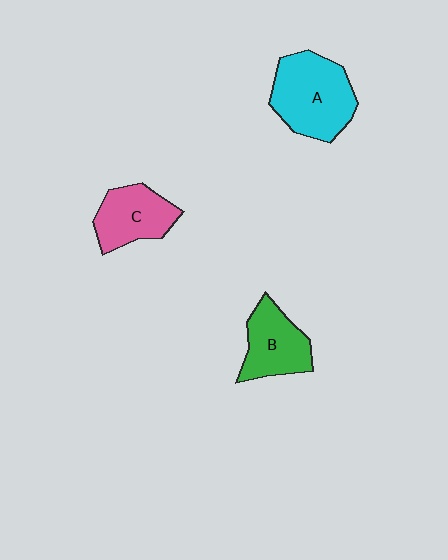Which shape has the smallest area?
Shape C (pink).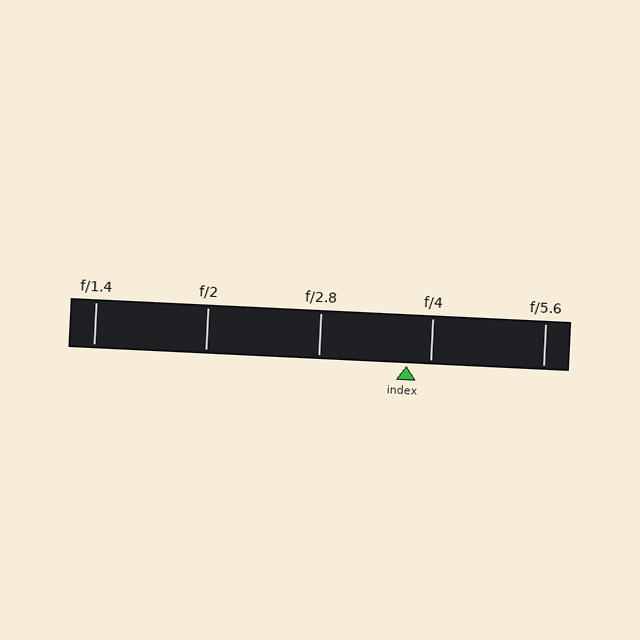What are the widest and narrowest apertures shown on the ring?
The widest aperture shown is f/1.4 and the narrowest is f/5.6.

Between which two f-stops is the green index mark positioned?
The index mark is between f/2.8 and f/4.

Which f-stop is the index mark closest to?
The index mark is closest to f/4.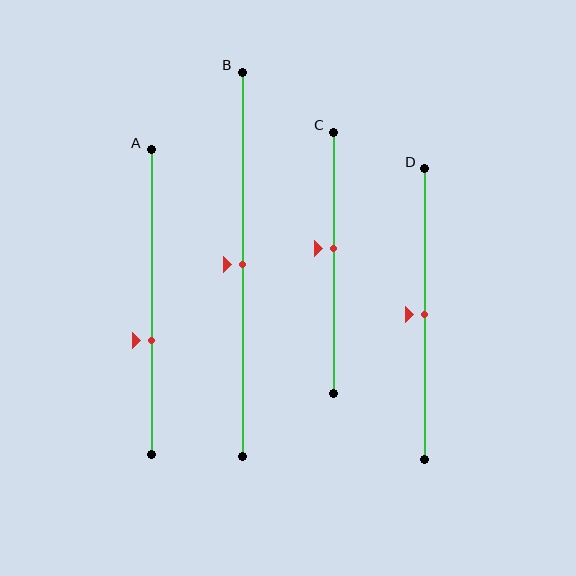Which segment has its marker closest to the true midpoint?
Segment B has its marker closest to the true midpoint.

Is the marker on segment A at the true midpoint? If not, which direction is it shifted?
No, the marker on segment A is shifted downward by about 13% of the segment length.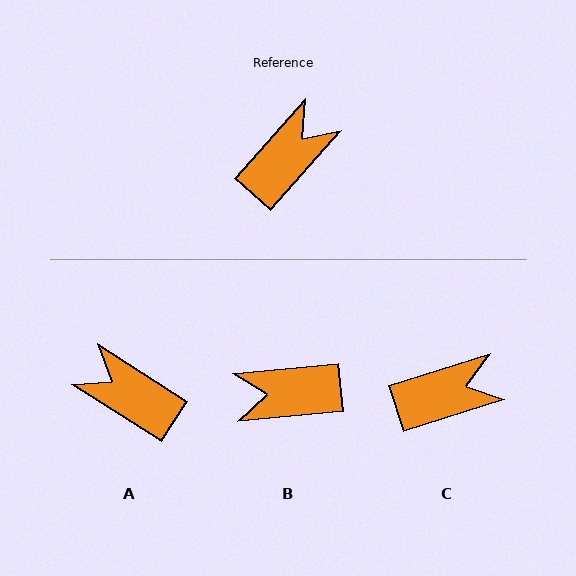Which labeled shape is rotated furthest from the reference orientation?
B, about 137 degrees away.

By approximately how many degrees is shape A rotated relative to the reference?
Approximately 99 degrees counter-clockwise.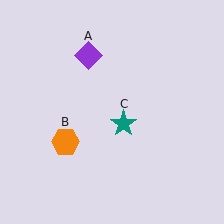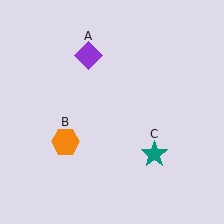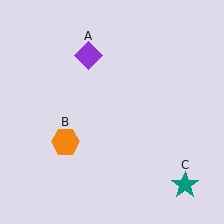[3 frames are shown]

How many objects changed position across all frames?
1 object changed position: teal star (object C).